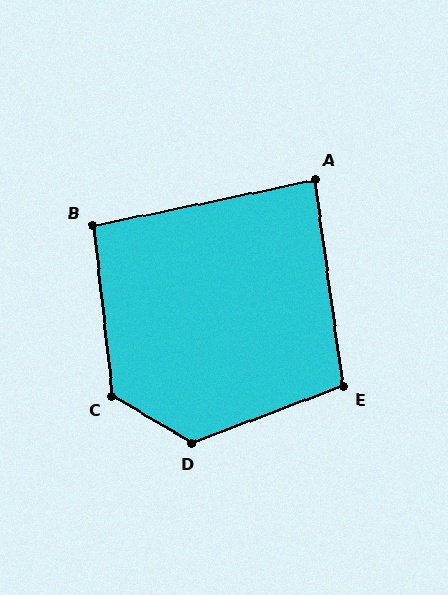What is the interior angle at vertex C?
Approximately 127 degrees (obtuse).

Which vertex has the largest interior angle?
D, at approximately 129 degrees.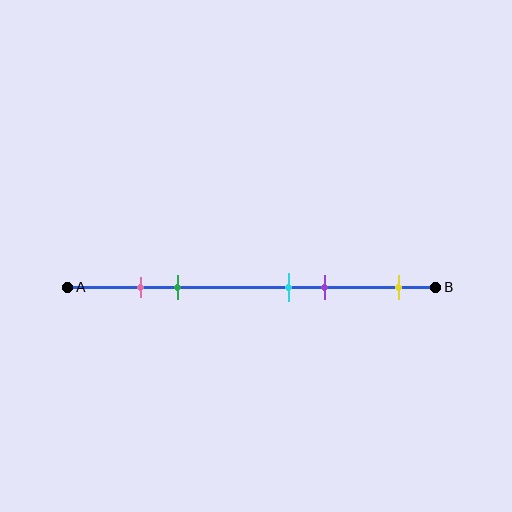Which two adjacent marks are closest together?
The pink and green marks are the closest adjacent pair.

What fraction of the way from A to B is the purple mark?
The purple mark is approximately 70% (0.7) of the way from A to B.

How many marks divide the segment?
There are 5 marks dividing the segment.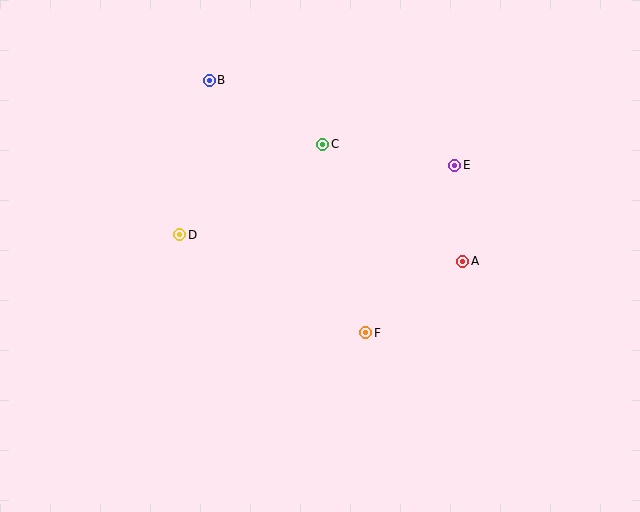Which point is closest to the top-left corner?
Point B is closest to the top-left corner.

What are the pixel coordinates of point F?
Point F is at (366, 333).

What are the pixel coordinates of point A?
Point A is at (463, 261).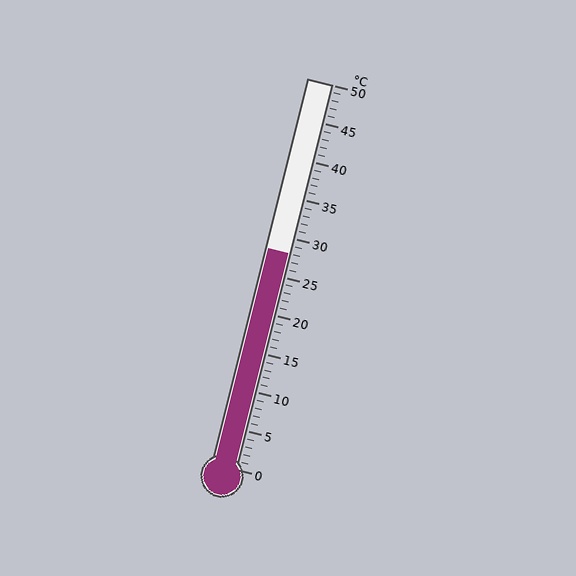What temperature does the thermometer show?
The thermometer shows approximately 28°C.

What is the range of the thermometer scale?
The thermometer scale ranges from 0°C to 50°C.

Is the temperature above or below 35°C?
The temperature is below 35°C.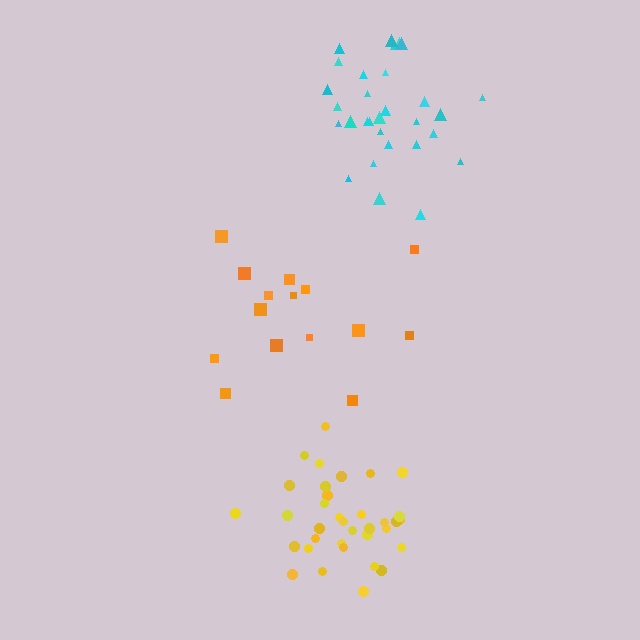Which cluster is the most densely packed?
Yellow.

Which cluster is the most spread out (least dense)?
Orange.